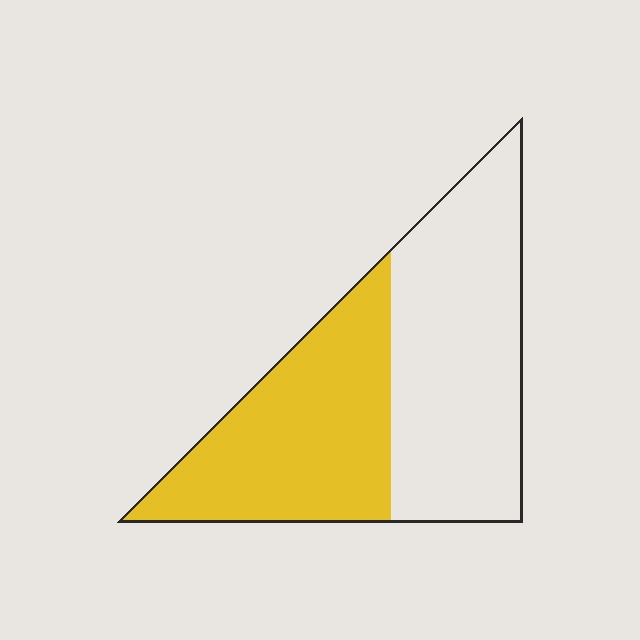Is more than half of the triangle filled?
No.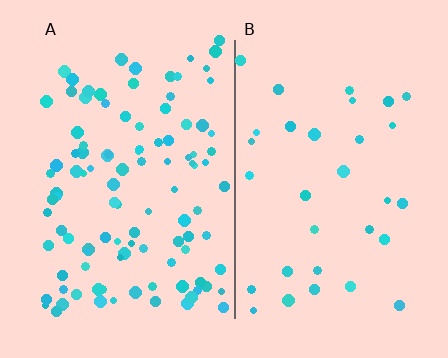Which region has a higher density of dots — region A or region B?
A (the left).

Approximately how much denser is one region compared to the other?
Approximately 3.3× — region A over region B.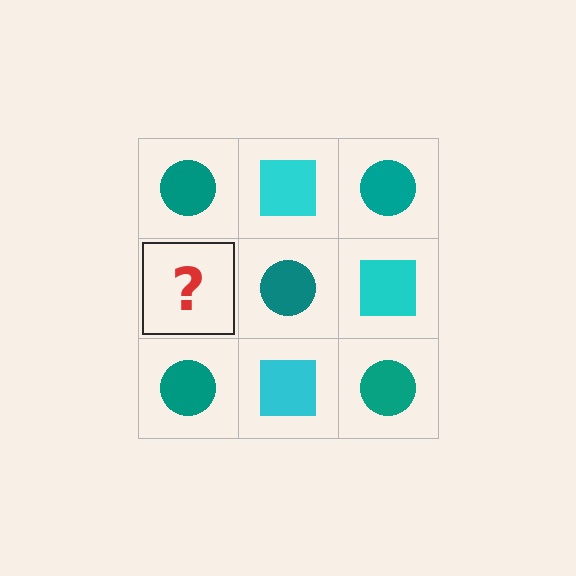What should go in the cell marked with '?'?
The missing cell should contain a cyan square.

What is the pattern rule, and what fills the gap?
The rule is that it alternates teal circle and cyan square in a checkerboard pattern. The gap should be filled with a cyan square.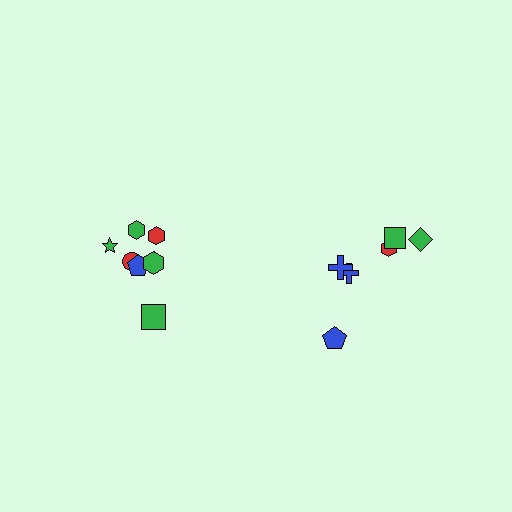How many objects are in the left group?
There are 8 objects.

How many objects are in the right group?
There are 6 objects.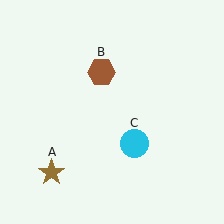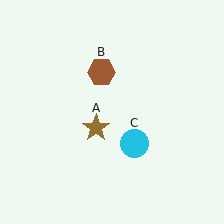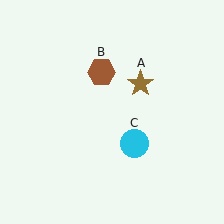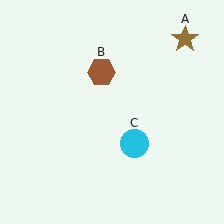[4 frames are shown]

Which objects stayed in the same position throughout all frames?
Brown hexagon (object B) and cyan circle (object C) remained stationary.